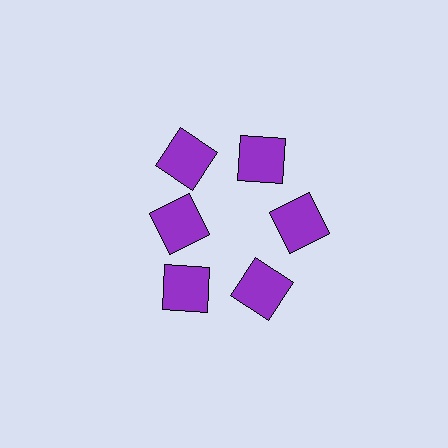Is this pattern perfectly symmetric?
No. The 6 purple squares are arranged in a ring, but one element near the 9 o'clock position is pulled inward toward the center, breaking the 6-fold rotational symmetry.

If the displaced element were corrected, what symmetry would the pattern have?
It would have 6-fold rotational symmetry — the pattern would map onto itself every 60 degrees.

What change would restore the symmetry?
The symmetry would be restored by moving it outward, back onto the ring so that all 6 squares sit at equal angles and equal distance from the center.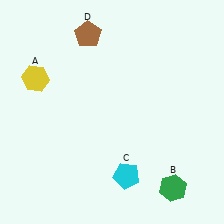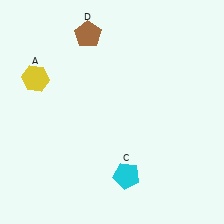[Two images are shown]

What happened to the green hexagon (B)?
The green hexagon (B) was removed in Image 2. It was in the bottom-right area of Image 1.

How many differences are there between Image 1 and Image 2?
There is 1 difference between the two images.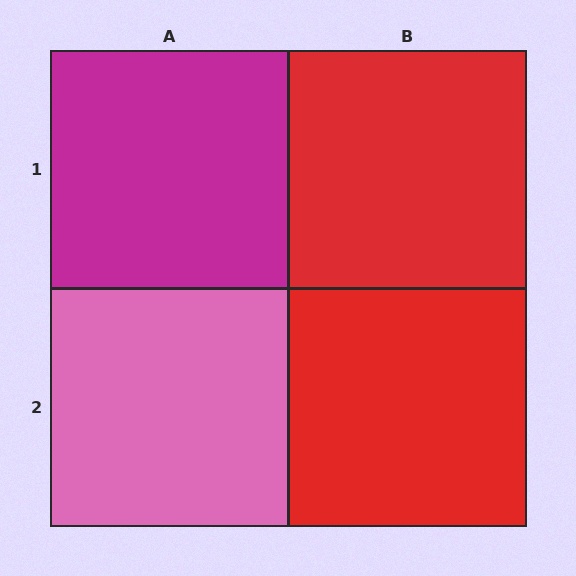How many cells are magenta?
1 cell is magenta.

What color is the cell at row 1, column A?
Magenta.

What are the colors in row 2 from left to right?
Pink, red.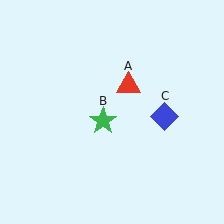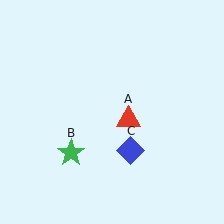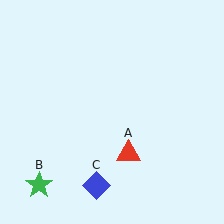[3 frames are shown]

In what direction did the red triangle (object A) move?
The red triangle (object A) moved down.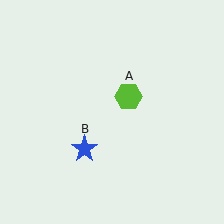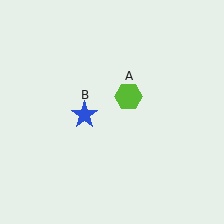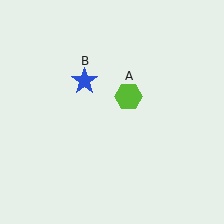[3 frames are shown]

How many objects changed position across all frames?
1 object changed position: blue star (object B).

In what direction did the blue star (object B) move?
The blue star (object B) moved up.